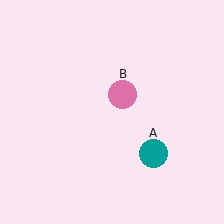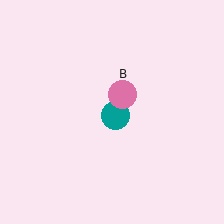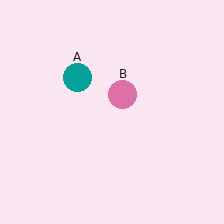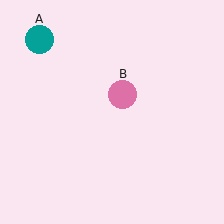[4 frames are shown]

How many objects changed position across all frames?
1 object changed position: teal circle (object A).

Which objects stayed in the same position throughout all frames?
Pink circle (object B) remained stationary.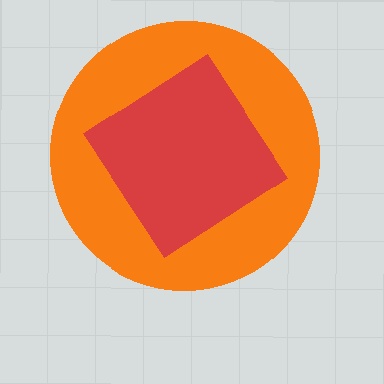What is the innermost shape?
The red diamond.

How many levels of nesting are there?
2.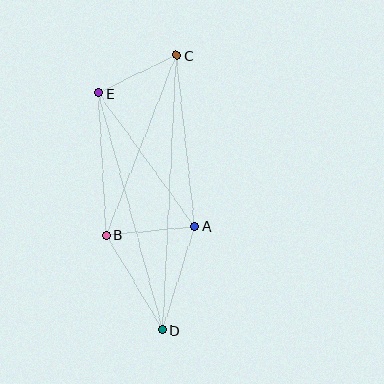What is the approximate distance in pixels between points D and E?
The distance between D and E is approximately 245 pixels.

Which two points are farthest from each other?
Points C and D are farthest from each other.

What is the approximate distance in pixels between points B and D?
The distance between B and D is approximately 111 pixels.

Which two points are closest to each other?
Points C and E are closest to each other.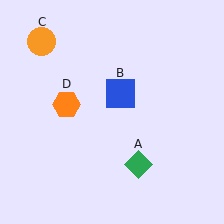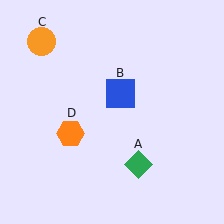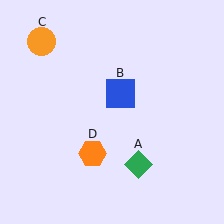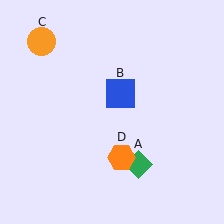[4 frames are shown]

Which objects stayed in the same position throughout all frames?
Green diamond (object A) and blue square (object B) and orange circle (object C) remained stationary.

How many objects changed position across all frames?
1 object changed position: orange hexagon (object D).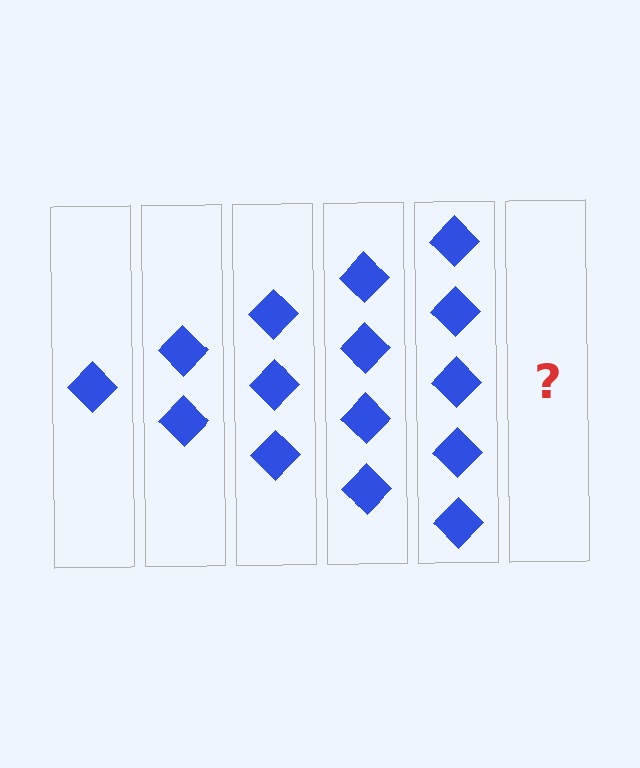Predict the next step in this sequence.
The next step is 6 diamonds.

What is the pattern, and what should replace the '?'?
The pattern is that each step adds one more diamond. The '?' should be 6 diamonds.